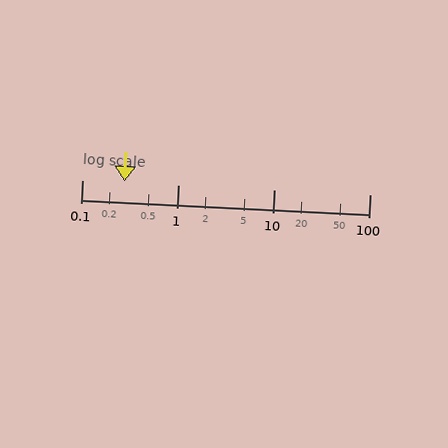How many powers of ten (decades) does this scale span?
The scale spans 3 decades, from 0.1 to 100.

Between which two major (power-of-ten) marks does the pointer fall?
The pointer is between 0.1 and 1.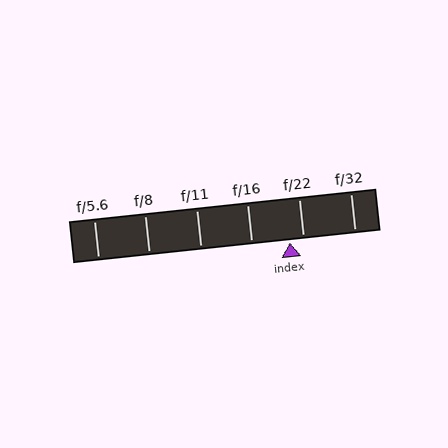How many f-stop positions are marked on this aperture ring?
There are 6 f-stop positions marked.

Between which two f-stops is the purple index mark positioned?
The index mark is between f/16 and f/22.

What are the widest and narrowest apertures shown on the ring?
The widest aperture shown is f/5.6 and the narrowest is f/32.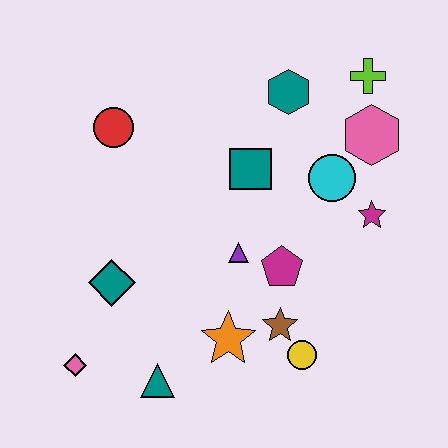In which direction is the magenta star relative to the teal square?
The magenta star is to the right of the teal square.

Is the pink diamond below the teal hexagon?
Yes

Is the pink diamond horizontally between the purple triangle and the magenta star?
No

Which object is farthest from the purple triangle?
The lime cross is farthest from the purple triangle.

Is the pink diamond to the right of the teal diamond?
No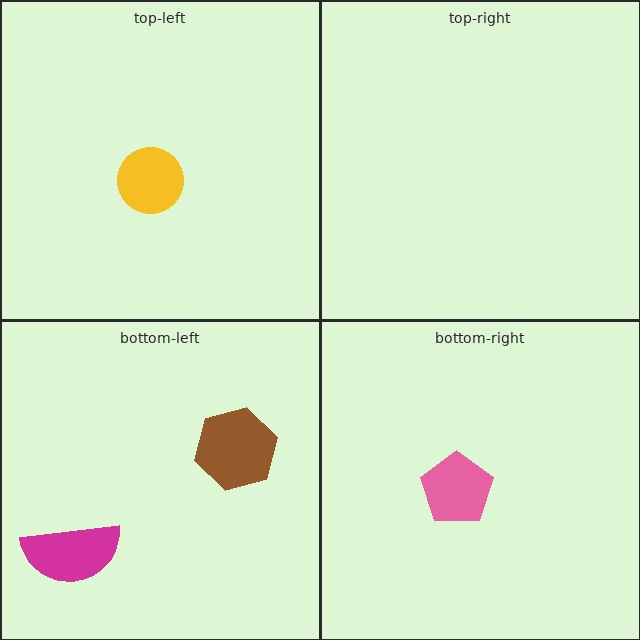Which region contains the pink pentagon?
The bottom-right region.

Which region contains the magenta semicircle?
The bottom-left region.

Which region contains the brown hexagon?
The bottom-left region.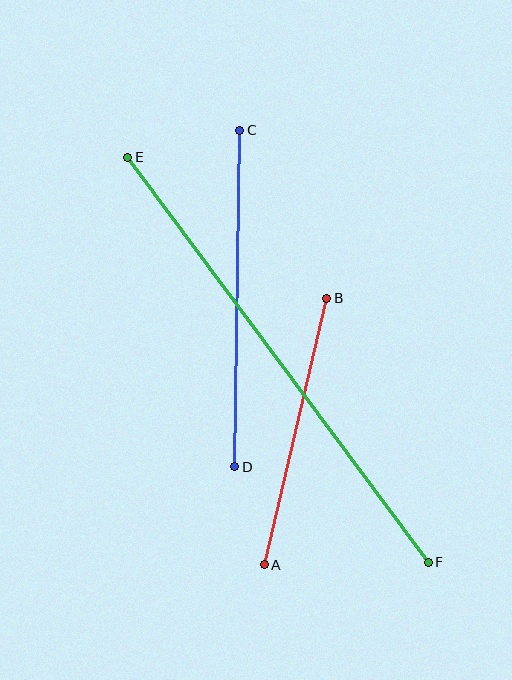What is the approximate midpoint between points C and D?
The midpoint is at approximately (237, 298) pixels.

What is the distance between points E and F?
The distance is approximately 504 pixels.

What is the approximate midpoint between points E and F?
The midpoint is at approximately (278, 360) pixels.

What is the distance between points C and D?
The distance is approximately 336 pixels.